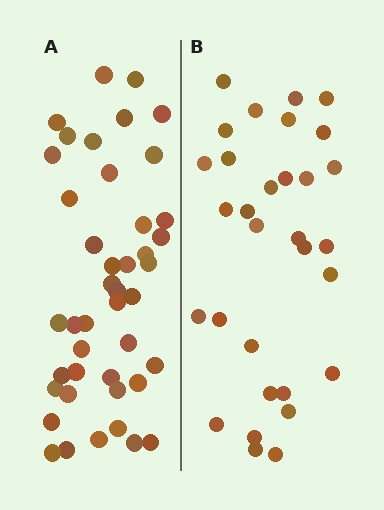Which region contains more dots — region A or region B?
Region A (the left region) has more dots.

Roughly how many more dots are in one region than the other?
Region A has roughly 12 or so more dots than region B.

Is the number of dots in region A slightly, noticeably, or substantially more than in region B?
Region A has noticeably more, but not dramatically so. The ratio is roughly 1.4 to 1.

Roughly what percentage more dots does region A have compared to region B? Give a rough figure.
About 40% more.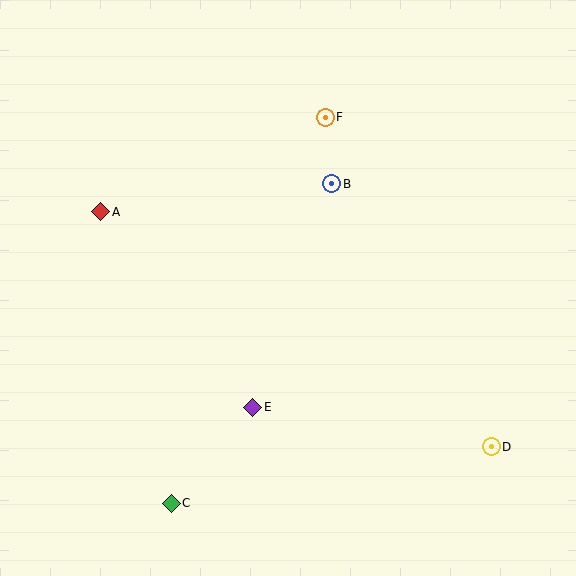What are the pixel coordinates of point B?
Point B is at (332, 184).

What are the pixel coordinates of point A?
Point A is at (101, 212).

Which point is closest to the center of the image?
Point B at (332, 184) is closest to the center.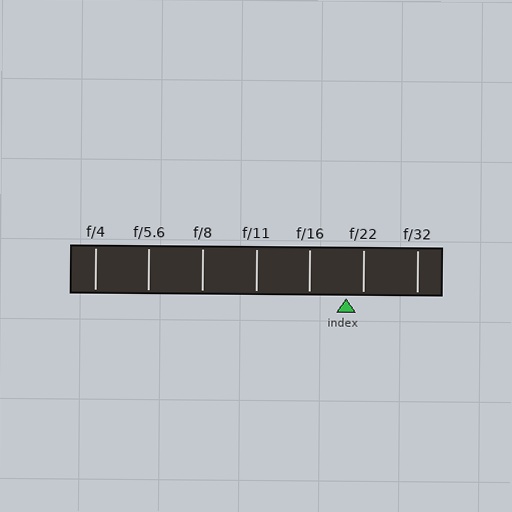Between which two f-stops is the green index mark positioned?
The index mark is between f/16 and f/22.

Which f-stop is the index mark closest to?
The index mark is closest to f/22.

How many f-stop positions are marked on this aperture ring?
There are 7 f-stop positions marked.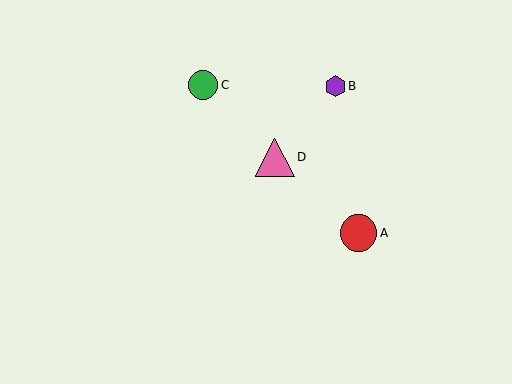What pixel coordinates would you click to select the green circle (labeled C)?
Click at (203, 85) to select the green circle C.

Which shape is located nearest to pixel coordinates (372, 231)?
The red circle (labeled A) at (359, 233) is nearest to that location.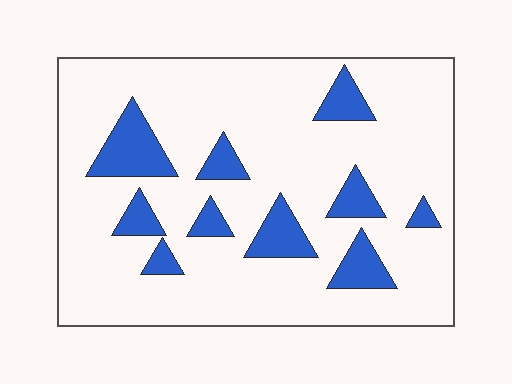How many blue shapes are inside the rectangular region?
10.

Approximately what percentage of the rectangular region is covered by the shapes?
Approximately 15%.